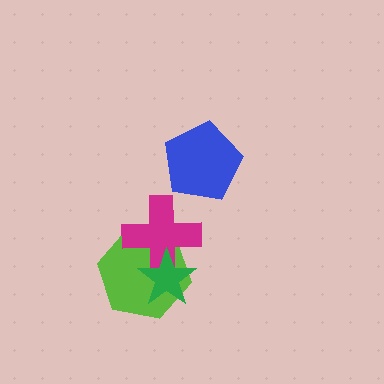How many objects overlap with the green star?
2 objects overlap with the green star.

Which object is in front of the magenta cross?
The green star is in front of the magenta cross.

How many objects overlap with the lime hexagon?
2 objects overlap with the lime hexagon.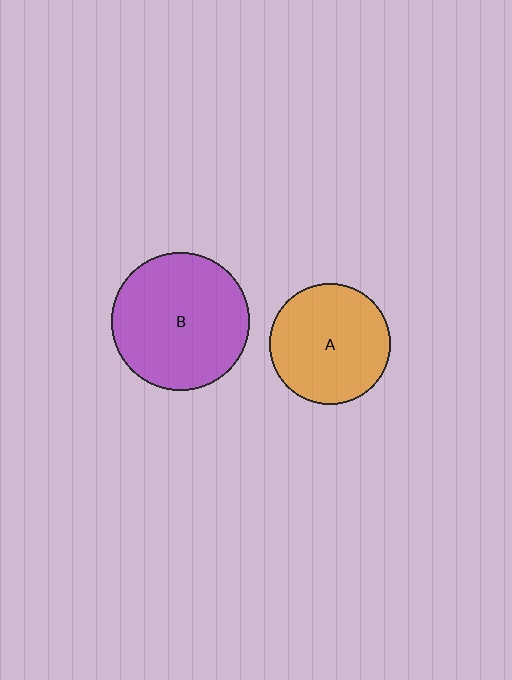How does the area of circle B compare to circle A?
Approximately 1.3 times.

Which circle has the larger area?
Circle B (purple).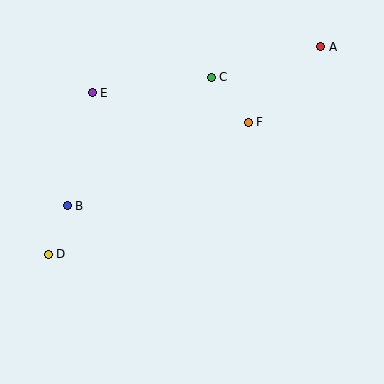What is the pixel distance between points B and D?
The distance between B and D is 52 pixels.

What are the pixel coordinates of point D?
Point D is at (48, 254).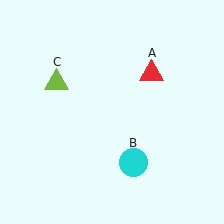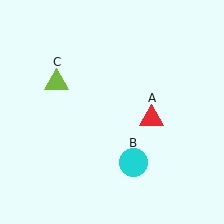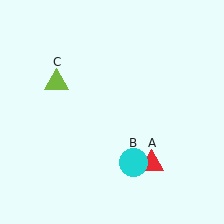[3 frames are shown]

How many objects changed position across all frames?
1 object changed position: red triangle (object A).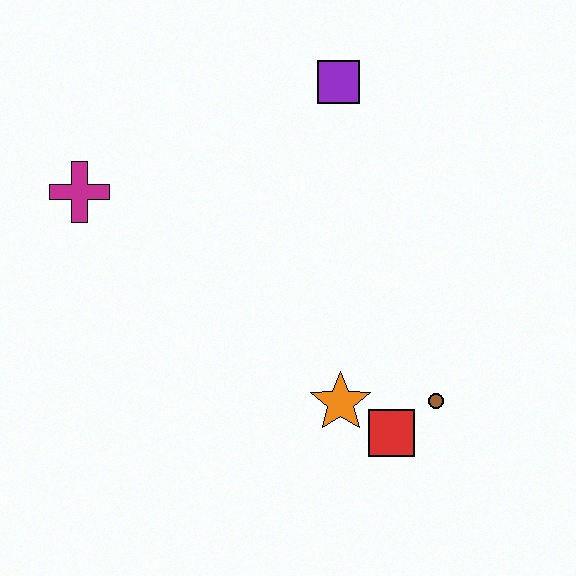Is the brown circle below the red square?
No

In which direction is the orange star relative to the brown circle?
The orange star is to the left of the brown circle.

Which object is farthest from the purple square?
The red square is farthest from the purple square.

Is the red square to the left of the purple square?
No